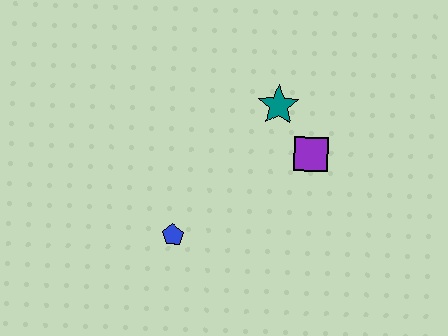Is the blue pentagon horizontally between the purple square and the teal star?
No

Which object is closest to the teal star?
The purple square is closest to the teal star.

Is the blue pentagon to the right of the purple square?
No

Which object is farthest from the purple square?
The blue pentagon is farthest from the purple square.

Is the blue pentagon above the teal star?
No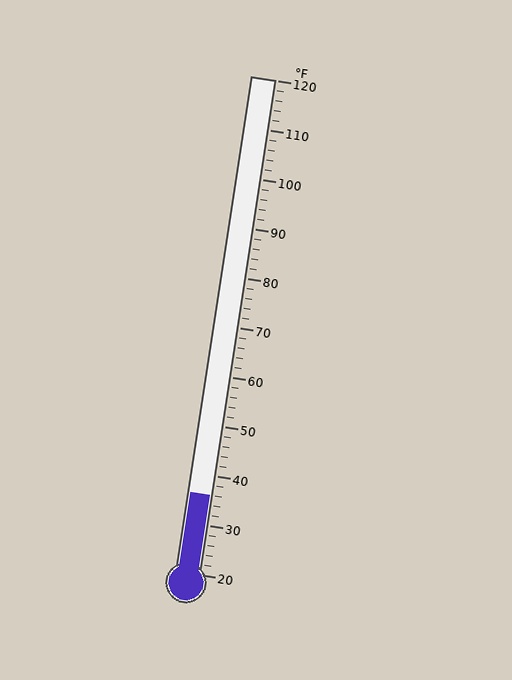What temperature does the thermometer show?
The thermometer shows approximately 36°F.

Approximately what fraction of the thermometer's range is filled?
The thermometer is filled to approximately 15% of its range.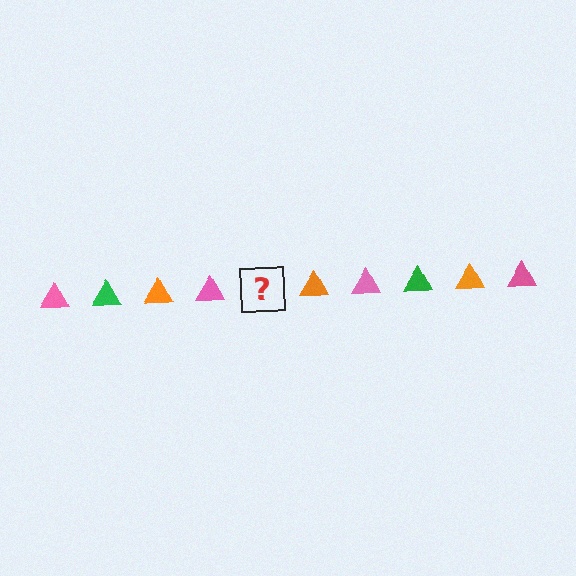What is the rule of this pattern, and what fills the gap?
The rule is that the pattern cycles through pink, green, orange triangles. The gap should be filled with a green triangle.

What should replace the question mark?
The question mark should be replaced with a green triangle.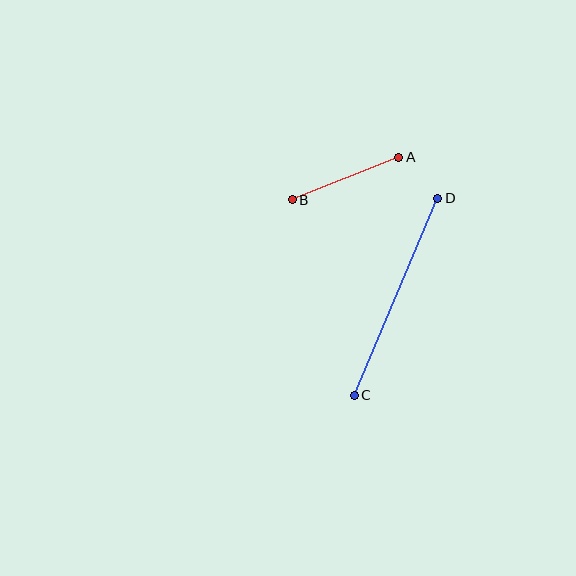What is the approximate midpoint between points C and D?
The midpoint is at approximately (396, 297) pixels.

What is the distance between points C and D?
The distance is approximately 214 pixels.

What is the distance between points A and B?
The distance is approximately 114 pixels.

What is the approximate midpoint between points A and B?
The midpoint is at approximately (346, 179) pixels.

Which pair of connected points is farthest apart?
Points C and D are farthest apart.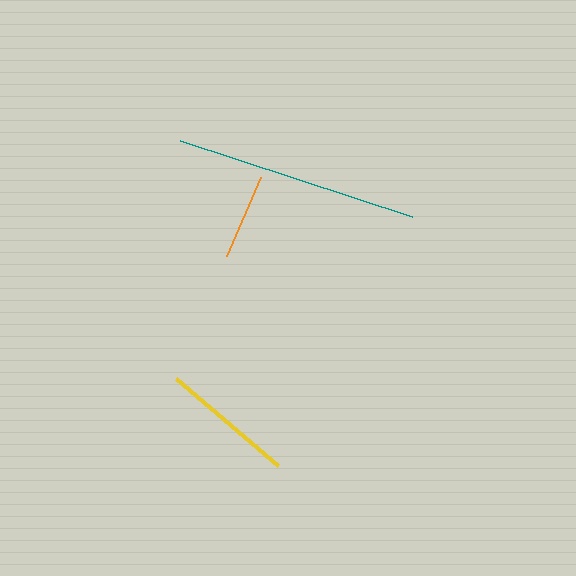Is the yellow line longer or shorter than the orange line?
The yellow line is longer than the orange line.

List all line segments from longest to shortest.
From longest to shortest: teal, yellow, orange.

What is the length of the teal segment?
The teal segment is approximately 243 pixels long.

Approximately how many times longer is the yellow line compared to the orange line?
The yellow line is approximately 1.5 times the length of the orange line.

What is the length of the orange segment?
The orange segment is approximately 86 pixels long.